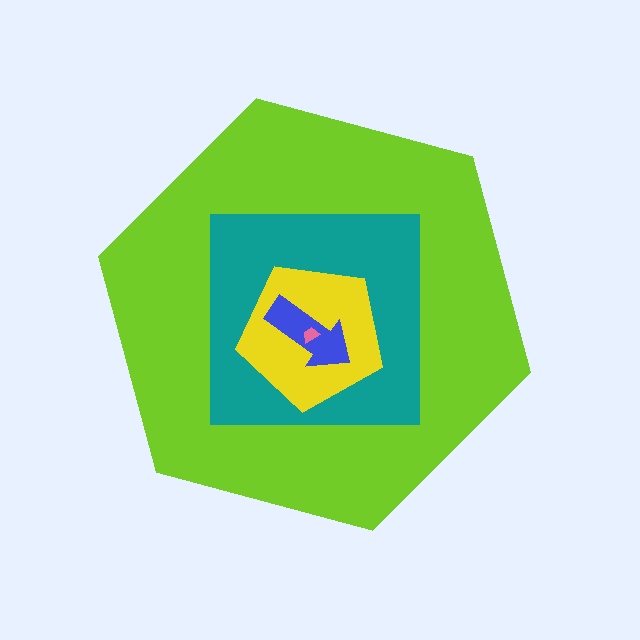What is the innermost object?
The pink trapezoid.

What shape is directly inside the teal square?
The yellow pentagon.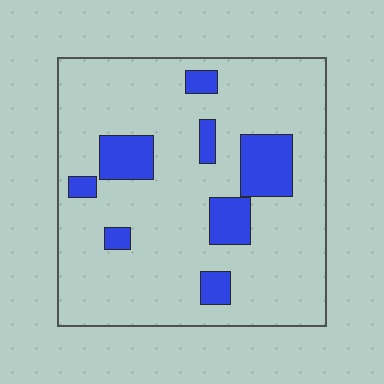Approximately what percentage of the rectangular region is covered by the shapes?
Approximately 15%.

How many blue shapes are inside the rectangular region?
8.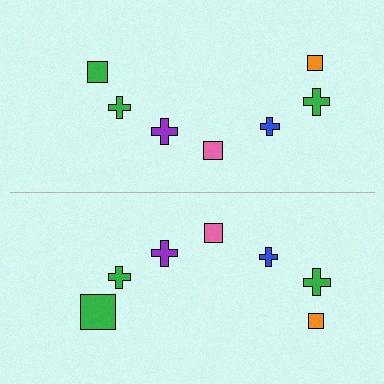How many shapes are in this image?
There are 14 shapes in this image.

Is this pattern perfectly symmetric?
No, the pattern is not perfectly symmetric. The green square on the bottom side has a different size than its mirror counterpart.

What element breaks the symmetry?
The green square on the bottom side has a different size than its mirror counterpart.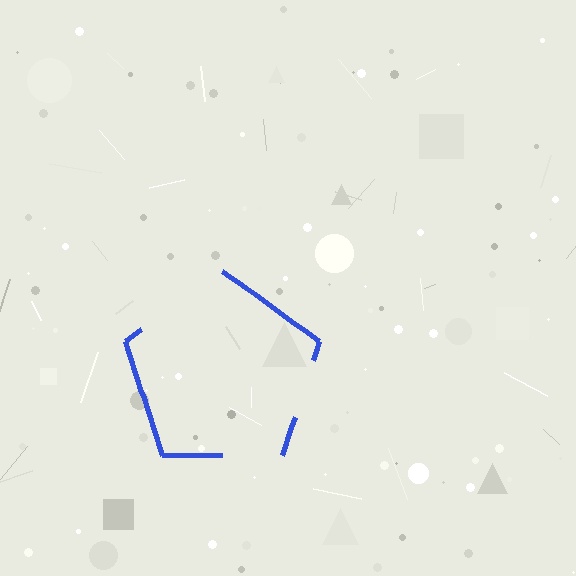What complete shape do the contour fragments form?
The contour fragments form a pentagon.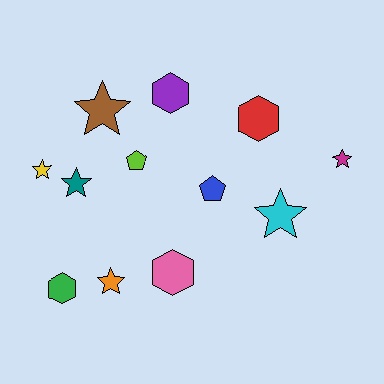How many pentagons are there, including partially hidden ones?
There are 2 pentagons.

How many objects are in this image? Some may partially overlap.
There are 12 objects.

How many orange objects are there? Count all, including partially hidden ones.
There is 1 orange object.